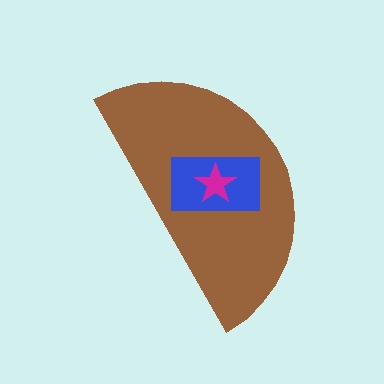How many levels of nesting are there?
3.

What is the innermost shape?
The magenta star.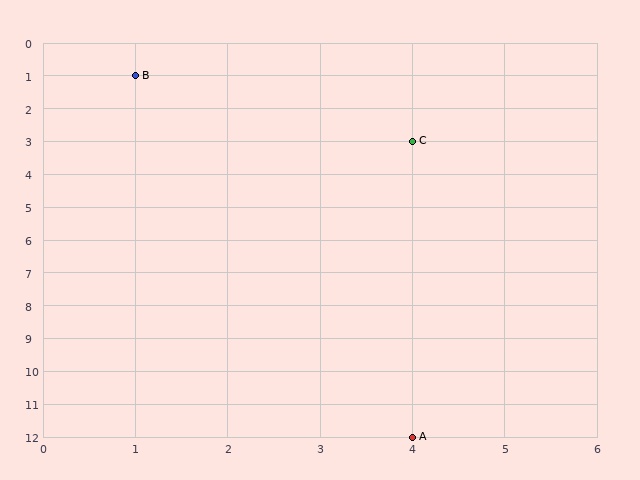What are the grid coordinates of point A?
Point A is at grid coordinates (4, 12).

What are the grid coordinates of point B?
Point B is at grid coordinates (1, 1).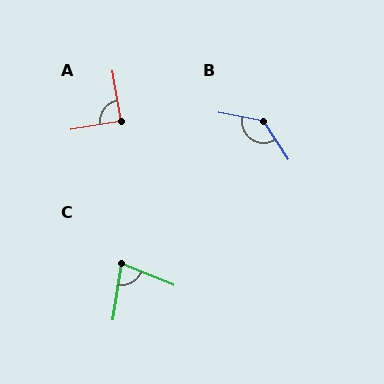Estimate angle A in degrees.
Approximately 90 degrees.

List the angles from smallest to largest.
C (76°), A (90°), B (134°).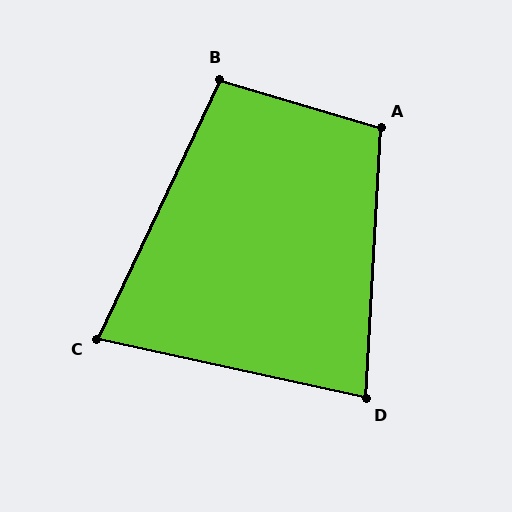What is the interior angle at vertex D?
Approximately 81 degrees (acute).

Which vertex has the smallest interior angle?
C, at approximately 77 degrees.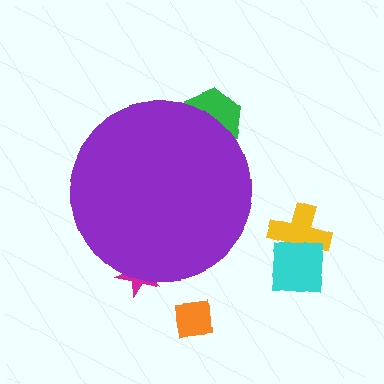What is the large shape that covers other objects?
A purple circle.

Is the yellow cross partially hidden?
No, the yellow cross is fully visible.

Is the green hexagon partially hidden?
Yes, the green hexagon is partially hidden behind the purple circle.